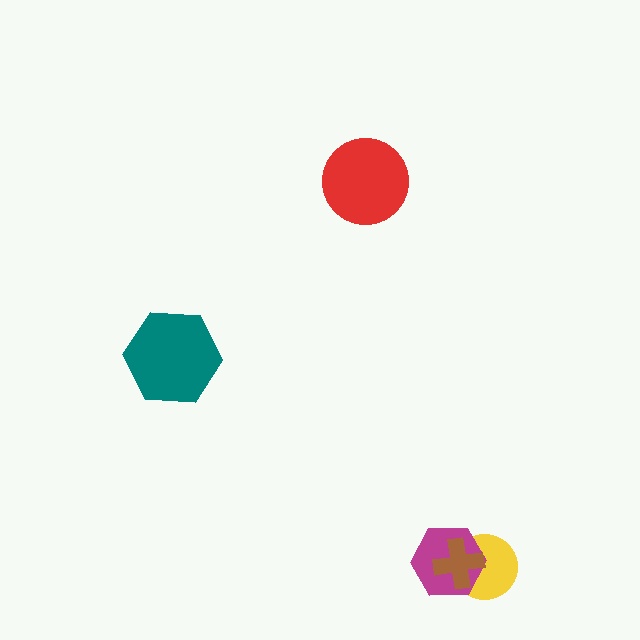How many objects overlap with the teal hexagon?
0 objects overlap with the teal hexagon.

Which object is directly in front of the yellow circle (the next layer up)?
The magenta hexagon is directly in front of the yellow circle.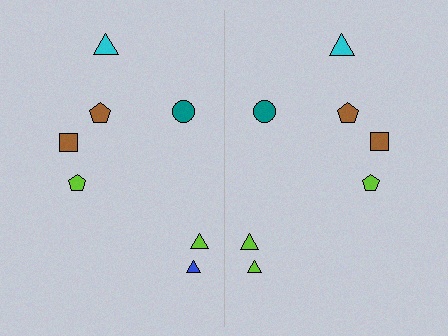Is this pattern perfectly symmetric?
No, the pattern is not perfectly symmetric. The lime triangle on the right side breaks the symmetry — its mirror counterpart is blue.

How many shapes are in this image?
There are 14 shapes in this image.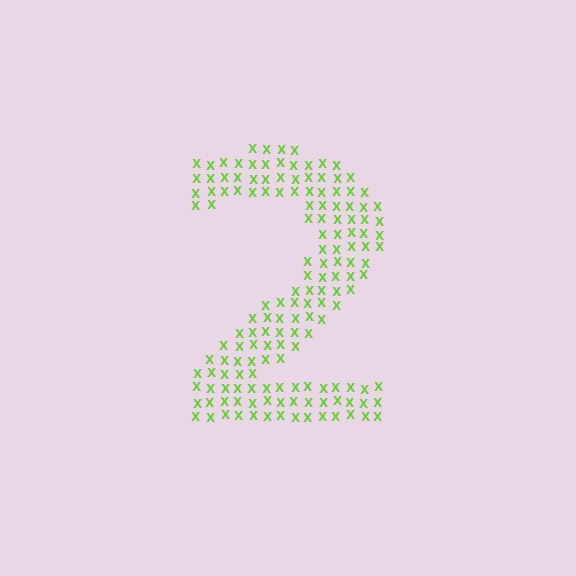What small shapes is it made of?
It is made of small letter X's.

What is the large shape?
The large shape is the digit 2.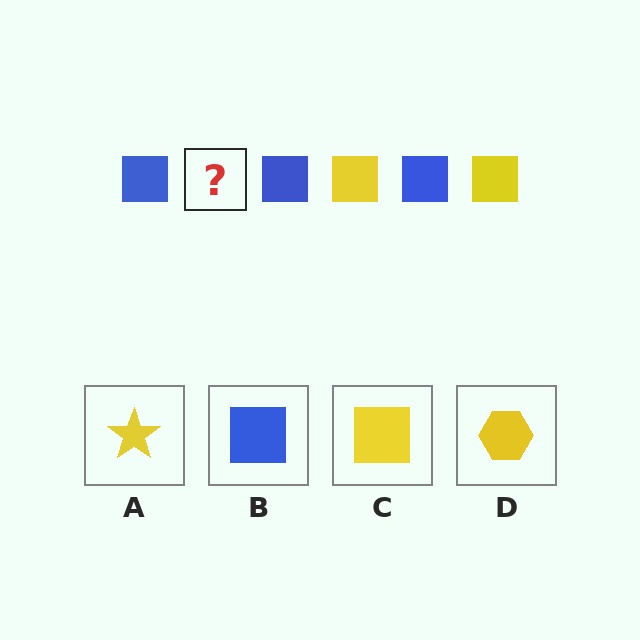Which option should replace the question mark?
Option C.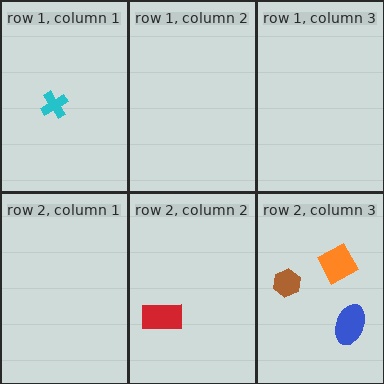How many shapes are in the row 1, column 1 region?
1.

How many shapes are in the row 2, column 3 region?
3.